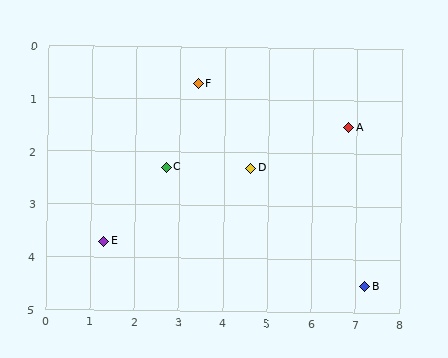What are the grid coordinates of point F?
Point F is at approximately (3.4, 0.7).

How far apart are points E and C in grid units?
Points E and C are about 2.0 grid units apart.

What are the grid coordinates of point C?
Point C is at approximately (2.7, 2.3).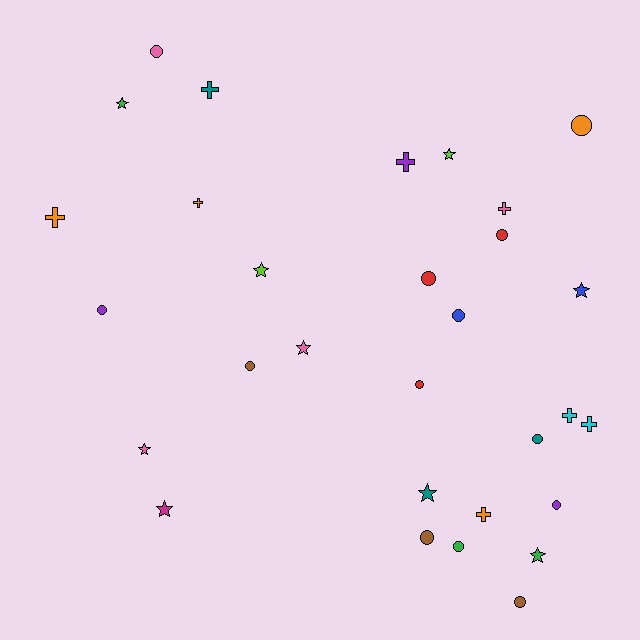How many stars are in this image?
There are 9 stars.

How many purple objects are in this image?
There are 3 purple objects.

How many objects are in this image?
There are 30 objects.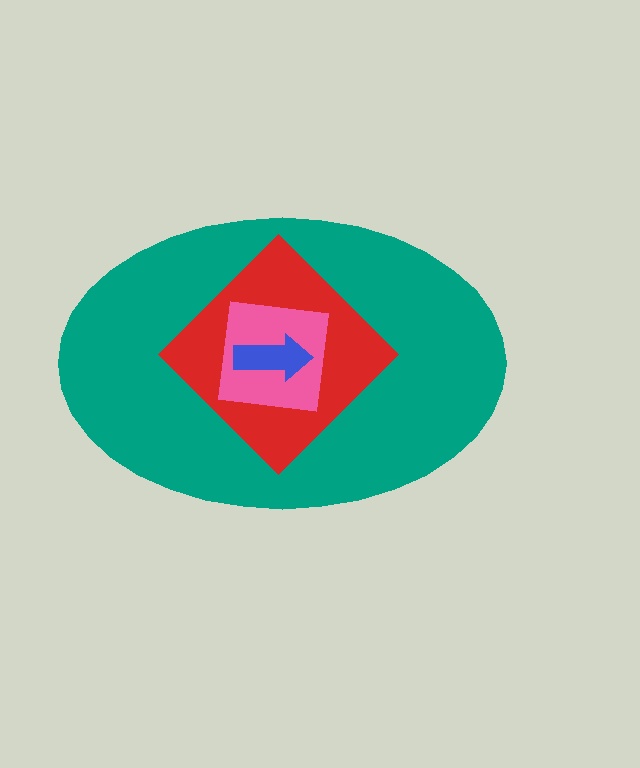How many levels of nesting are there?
4.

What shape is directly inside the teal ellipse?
The red diamond.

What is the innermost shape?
The blue arrow.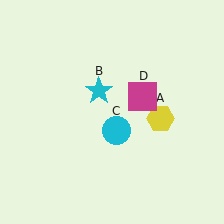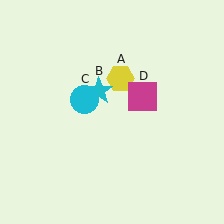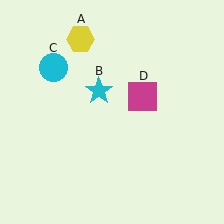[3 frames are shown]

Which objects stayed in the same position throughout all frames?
Cyan star (object B) and magenta square (object D) remained stationary.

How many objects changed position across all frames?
2 objects changed position: yellow hexagon (object A), cyan circle (object C).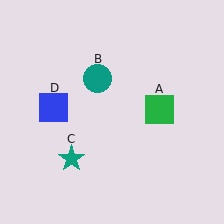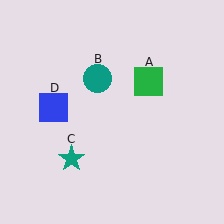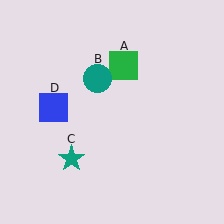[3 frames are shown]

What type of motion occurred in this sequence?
The green square (object A) rotated counterclockwise around the center of the scene.